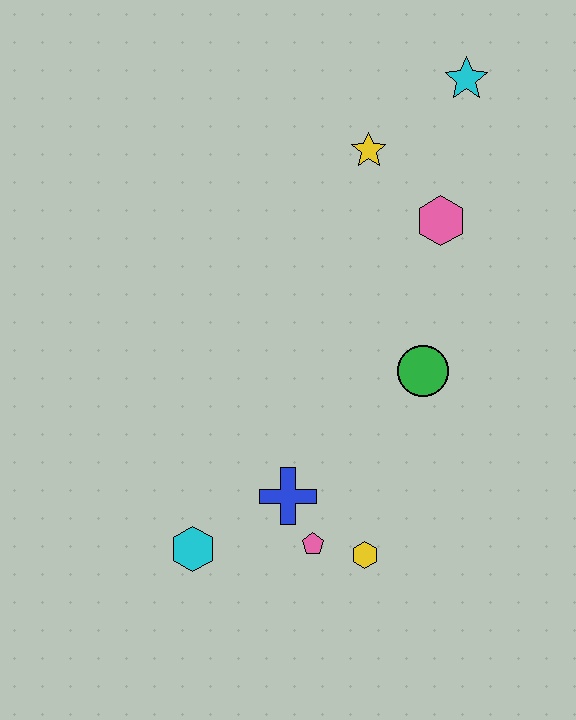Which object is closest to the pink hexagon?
The yellow star is closest to the pink hexagon.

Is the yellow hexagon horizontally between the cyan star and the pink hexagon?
No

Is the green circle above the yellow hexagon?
Yes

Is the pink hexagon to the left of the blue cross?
No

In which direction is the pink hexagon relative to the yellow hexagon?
The pink hexagon is above the yellow hexagon.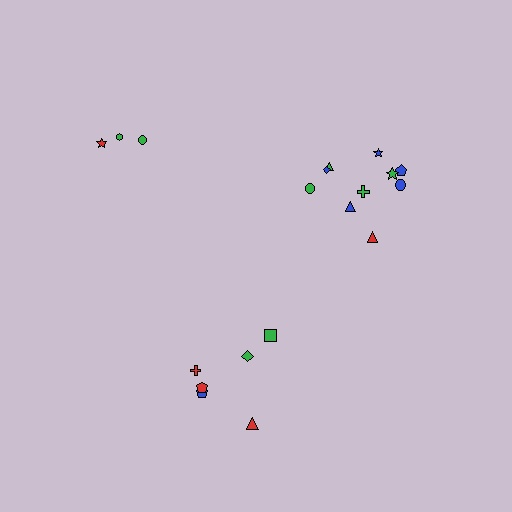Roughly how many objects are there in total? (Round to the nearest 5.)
Roughly 20 objects in total.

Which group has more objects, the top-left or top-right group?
The top-right group.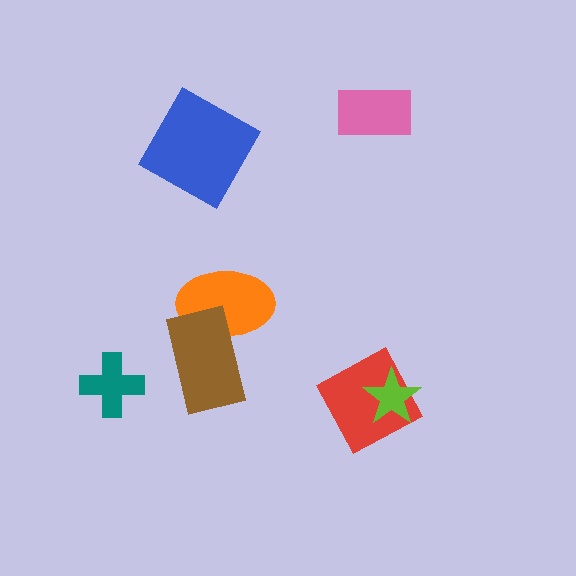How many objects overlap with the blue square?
0 objects overlap with the blue square.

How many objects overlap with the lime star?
1 object overlaps with the lime star.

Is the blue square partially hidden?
No, no other shape covers it.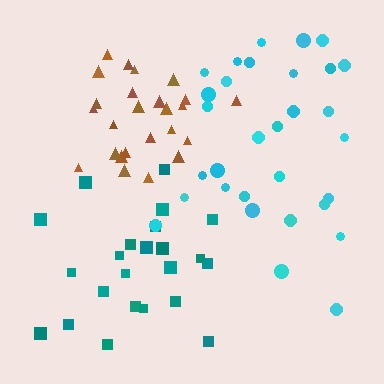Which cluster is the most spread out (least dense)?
Cyan.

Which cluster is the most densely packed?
Brown.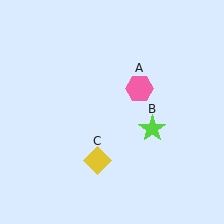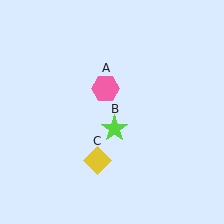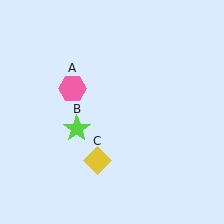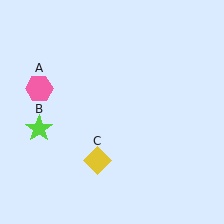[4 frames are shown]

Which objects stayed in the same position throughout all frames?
Yellow diamond (object C) remained stationary.